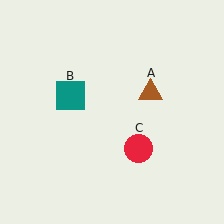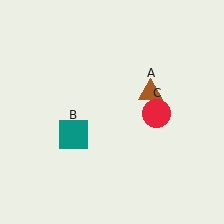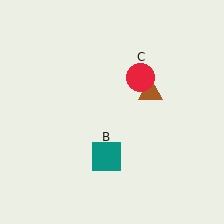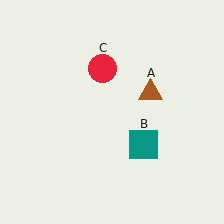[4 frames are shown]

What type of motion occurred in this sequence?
The teal square (object B), red circle (object C) rotated counterclockwise around the center of the scene.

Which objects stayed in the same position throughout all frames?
Brown triangle (object A) remained stationary.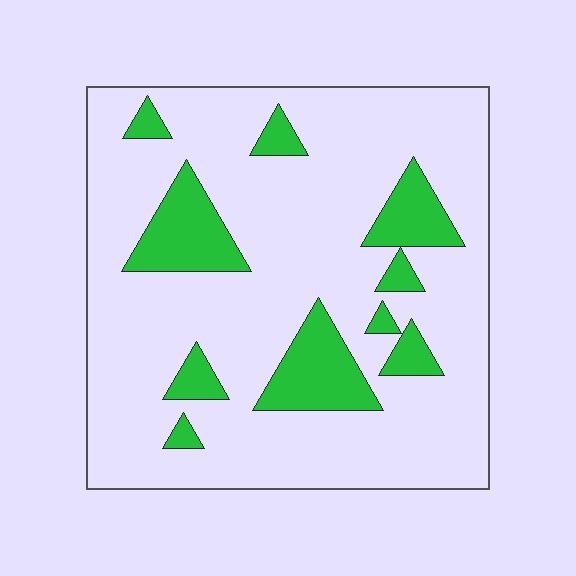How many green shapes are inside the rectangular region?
10.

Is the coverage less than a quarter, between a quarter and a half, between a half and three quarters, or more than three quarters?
Less than a quarter.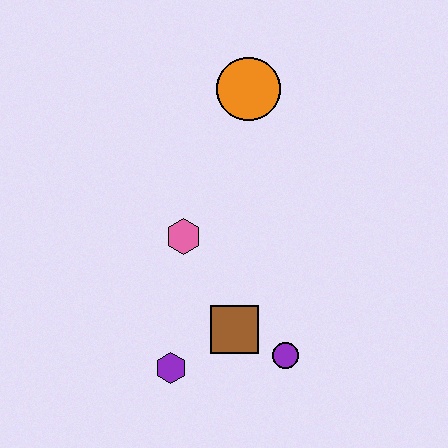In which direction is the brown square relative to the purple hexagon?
The brown square is to the right of the purple hexagon.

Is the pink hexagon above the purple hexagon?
Yes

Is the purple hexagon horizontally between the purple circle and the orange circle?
No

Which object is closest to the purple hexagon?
The brown square is closest to the purple hexagon.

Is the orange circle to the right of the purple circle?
No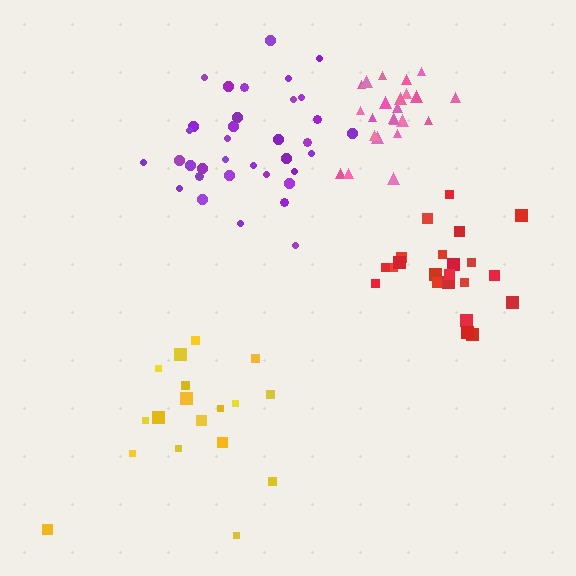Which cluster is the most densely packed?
Pink.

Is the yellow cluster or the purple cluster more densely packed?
Purple.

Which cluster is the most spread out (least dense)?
Yellow.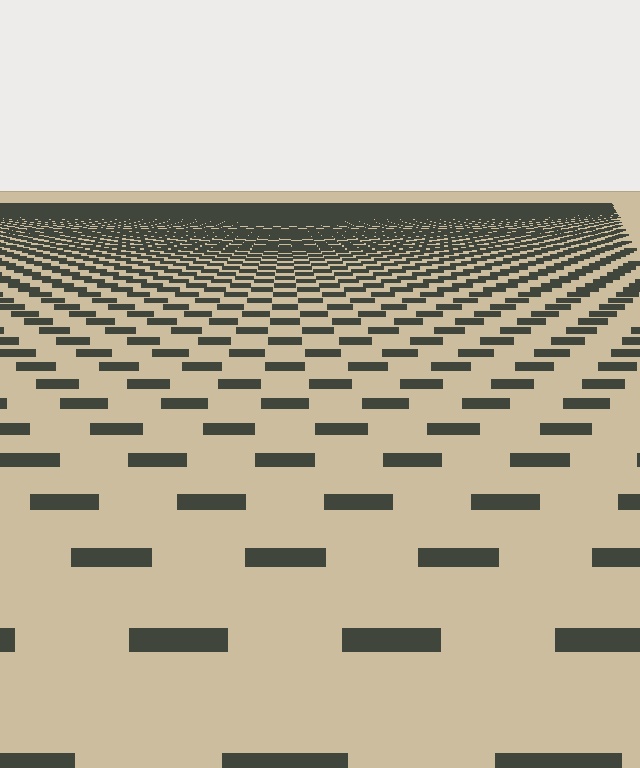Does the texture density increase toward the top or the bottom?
Density increases toward the top.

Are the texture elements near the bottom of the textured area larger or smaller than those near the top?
Larger. Near the bottom, elements are closer to the viewer and appear at a bigger on-screen size.